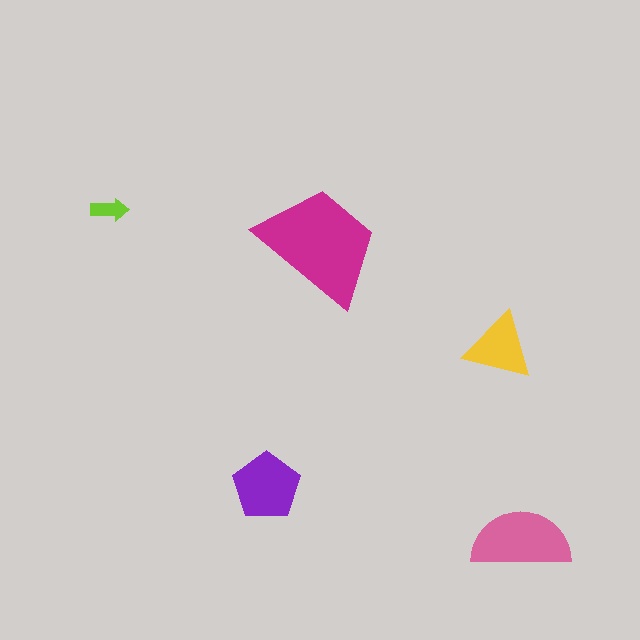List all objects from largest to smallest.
The magenta trapezoid, the pink semicircle, the purple pentagon, the yellow triangle, the lime arrow.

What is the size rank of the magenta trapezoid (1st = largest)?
1st.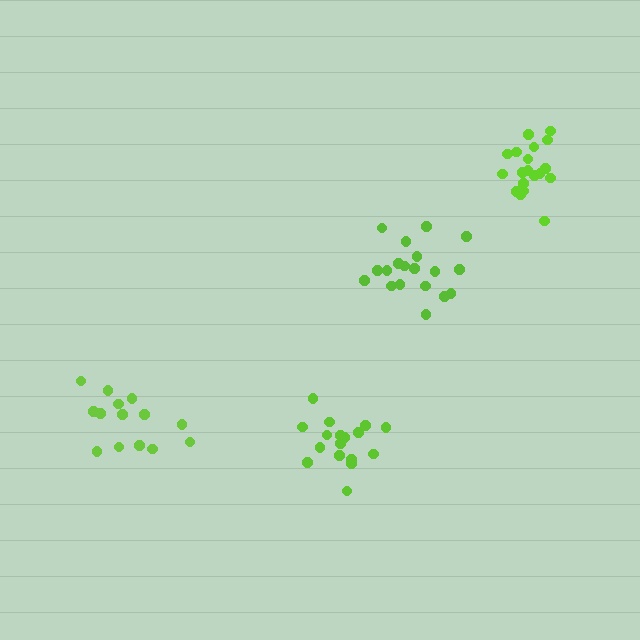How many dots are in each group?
Group 1: 19 dots, Group 2: 19 dots, Group 3: 14 dots, Group 4: 17 dots (69 total).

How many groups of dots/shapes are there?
There are 4 groups.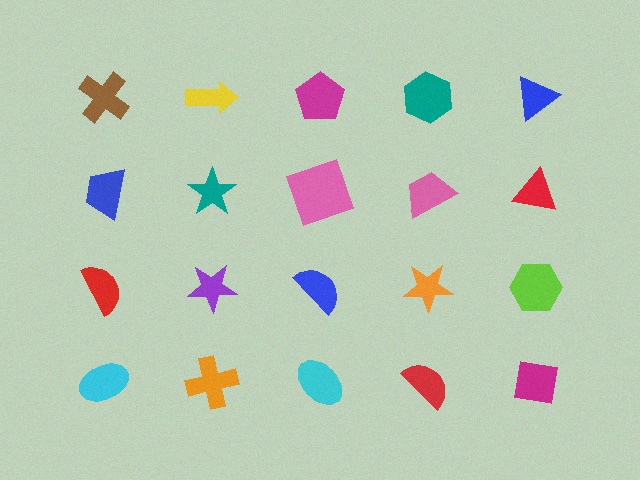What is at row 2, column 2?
A teal star.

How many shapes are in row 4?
5 shapes.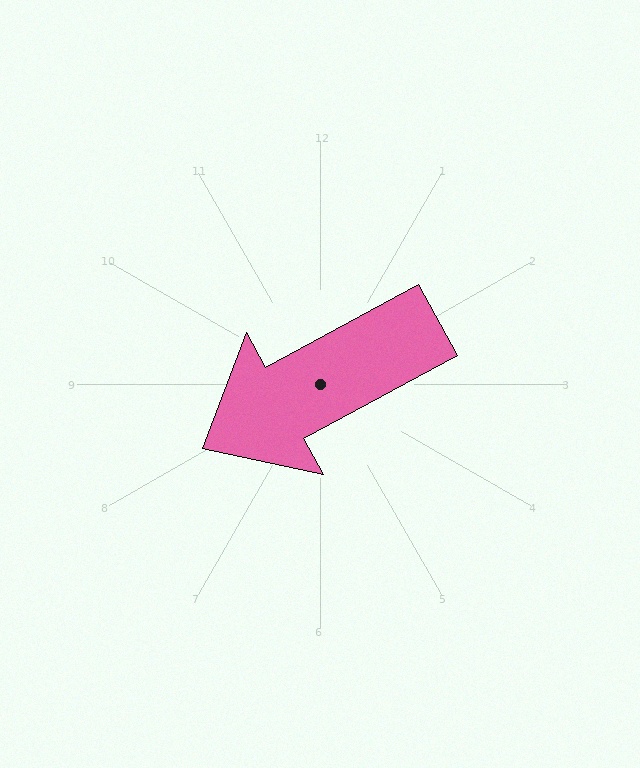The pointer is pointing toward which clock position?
Roughly 8 o'clock.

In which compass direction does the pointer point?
Southwest.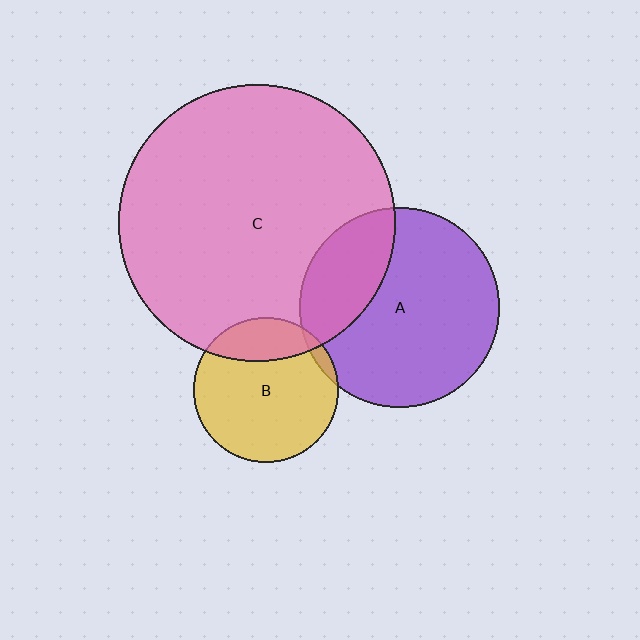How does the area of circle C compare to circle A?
Approximately 1.9 times.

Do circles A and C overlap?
Yes.